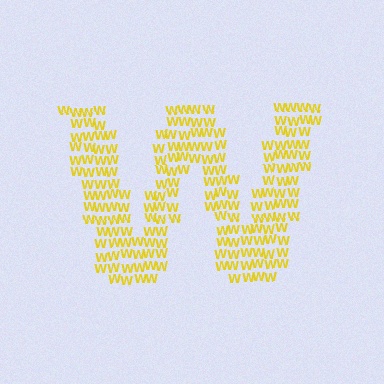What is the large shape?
The large shape is the letter W.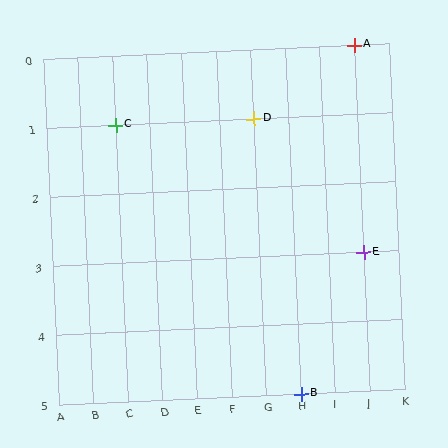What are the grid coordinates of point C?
Point C is at grid coordinates (C, 1).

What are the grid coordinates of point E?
Point E is at grid coordinates (J, 3).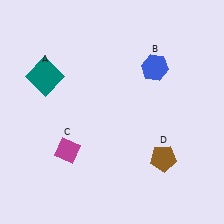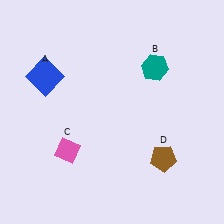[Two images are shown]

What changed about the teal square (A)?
In Image 1, A is teal. In Image 2, it changed to blue.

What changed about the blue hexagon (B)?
In Image 1, B is blue. In Image 2, it changed to teal.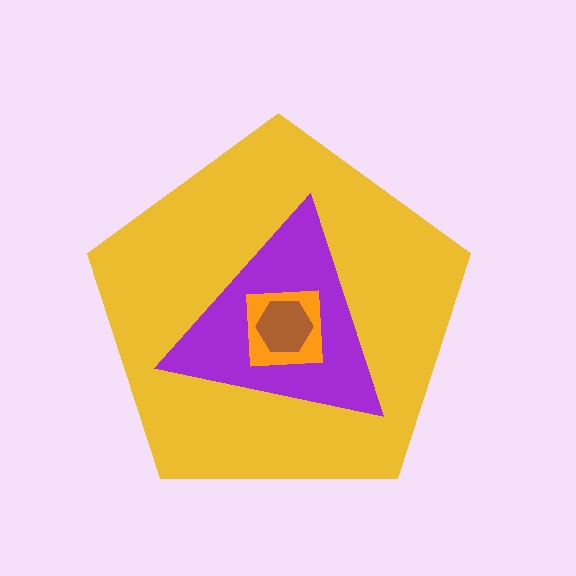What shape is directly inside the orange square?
The brown hexagon.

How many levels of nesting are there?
4.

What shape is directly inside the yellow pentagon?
The purple triangle.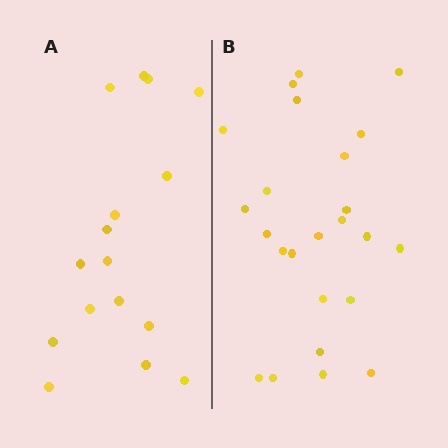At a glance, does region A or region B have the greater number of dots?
Region B (the right region) has more dots.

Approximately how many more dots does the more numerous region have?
Region B has roughly 8 or so more dots than region A.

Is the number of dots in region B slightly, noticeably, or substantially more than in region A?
Region B has substantially more. The ratio is roughly 1.5 to 1.